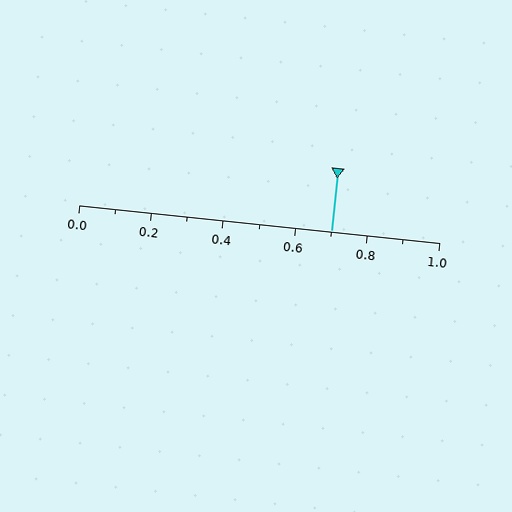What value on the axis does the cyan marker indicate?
The marker indicates approximately 0.7.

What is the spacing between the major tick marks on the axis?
The major ticks are spaced 0.2 apart.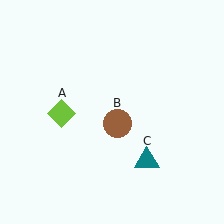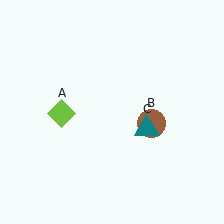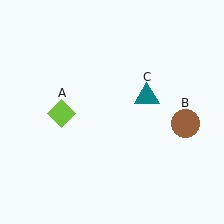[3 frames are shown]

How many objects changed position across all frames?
2 objects changed position: brown circle (object B), teal triangle (object C).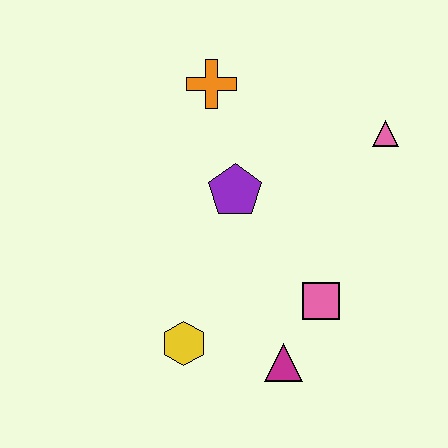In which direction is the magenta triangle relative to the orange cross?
The magenta triangle is below the orange cross.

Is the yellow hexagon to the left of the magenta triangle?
Yes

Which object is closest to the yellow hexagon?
The magenta triangle is closest to the yellow hexagon.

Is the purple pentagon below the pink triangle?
Yes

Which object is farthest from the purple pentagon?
The magenta triangle is farthest from the purple pentagon.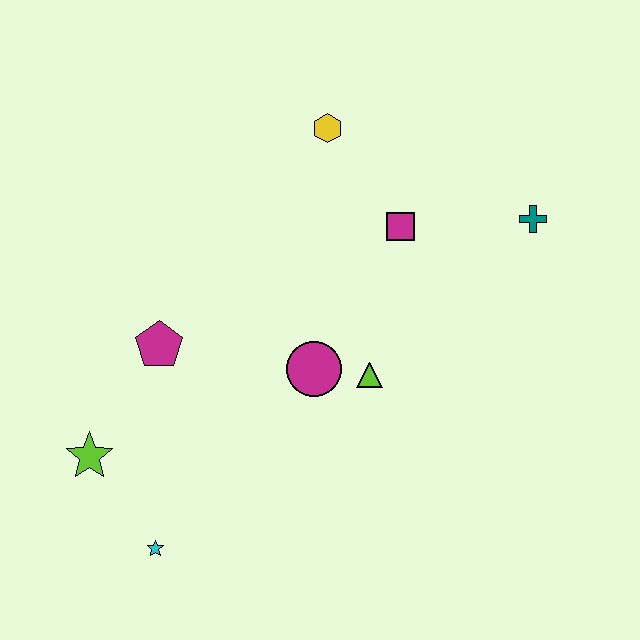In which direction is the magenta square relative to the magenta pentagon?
The magenta square is to the right of the magenta pentagon.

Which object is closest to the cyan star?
The lime star is closest to the cyan star.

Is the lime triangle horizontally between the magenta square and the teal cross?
No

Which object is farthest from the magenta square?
The cyan star is farthest from the magenta square.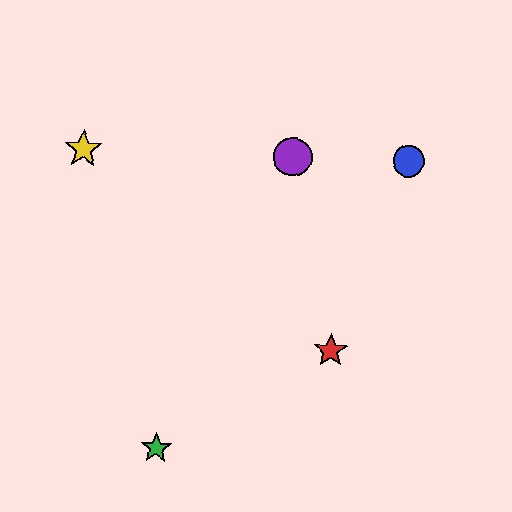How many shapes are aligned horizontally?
3 shapes (the blue circle, the yellow star, the purple circle) are aligned horizontally.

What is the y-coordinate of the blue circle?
The blue circle is at y≈161.